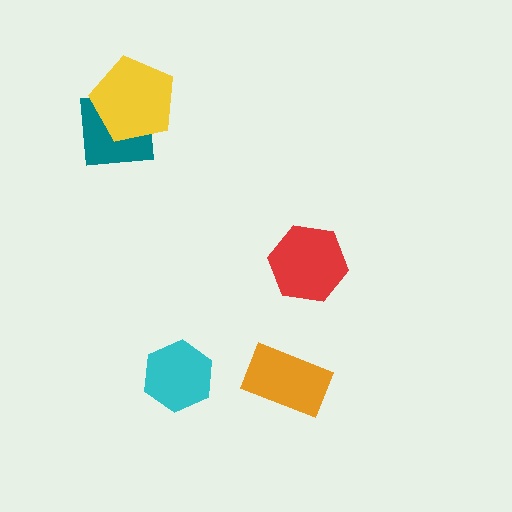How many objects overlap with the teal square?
1 object overlaps with the teal square.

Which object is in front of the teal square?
The yellow pentagon is in front of the teal square.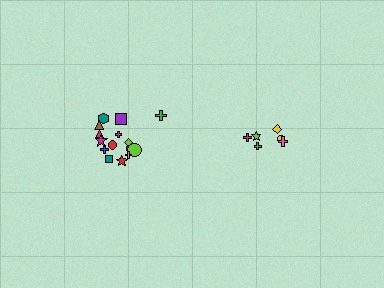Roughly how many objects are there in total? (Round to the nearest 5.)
Roughly 20 objects in total.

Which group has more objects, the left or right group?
The left group.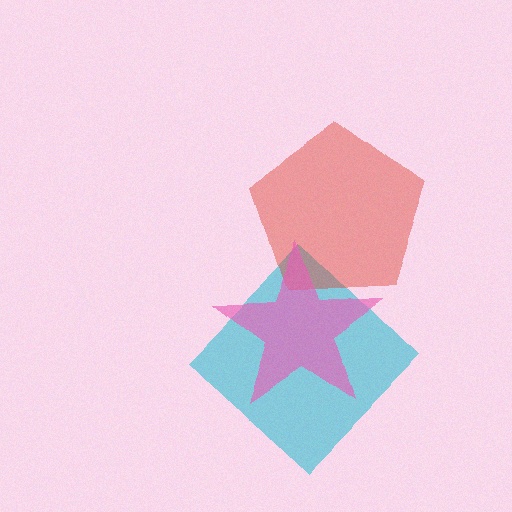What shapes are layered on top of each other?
The layered shapes are: a cyan diamond, a red pentagon, a pink star.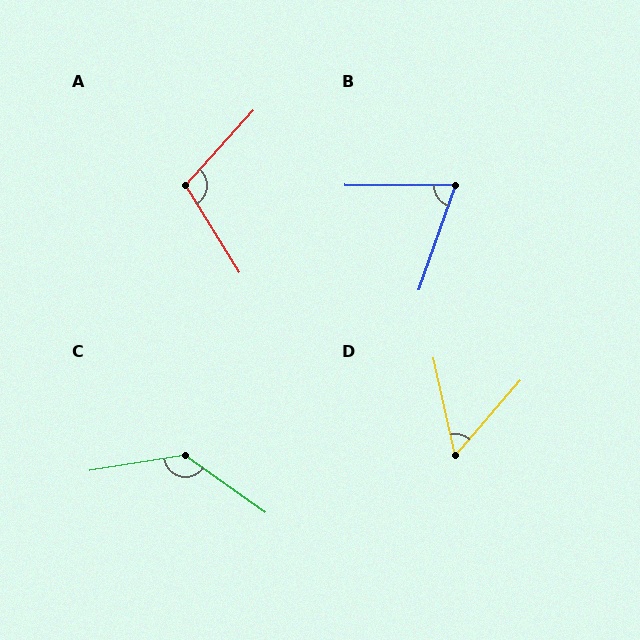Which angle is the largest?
C, at approximately 136 degrees.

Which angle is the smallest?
D, at approximately 53 degrees.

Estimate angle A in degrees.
Approximately 106 degrees.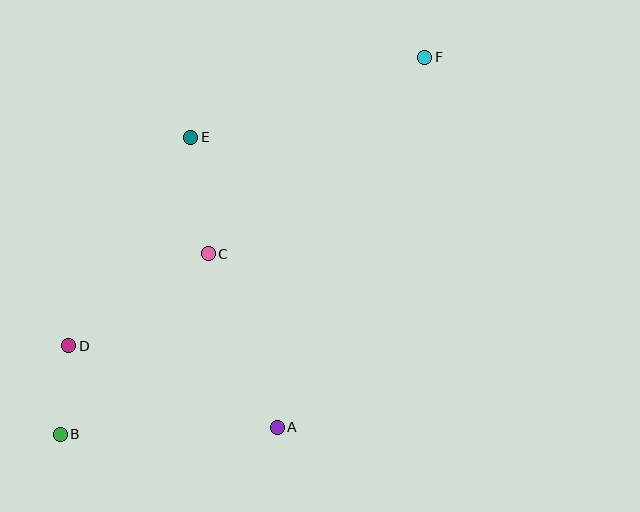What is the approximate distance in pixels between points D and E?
The distance between D and E is approximately 241 pixels.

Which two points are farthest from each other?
Points B and F are farthest from each other.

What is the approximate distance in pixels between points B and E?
The distance between B and E is approximately 325 pixels.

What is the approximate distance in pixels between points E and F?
The distance between E and F is approximately 247 pixels.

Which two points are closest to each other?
Points B and D are closest to each other.